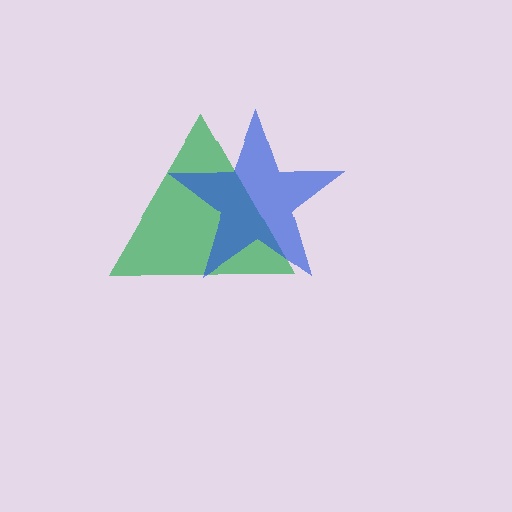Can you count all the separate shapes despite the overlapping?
Yes, there are 2 separate shapes.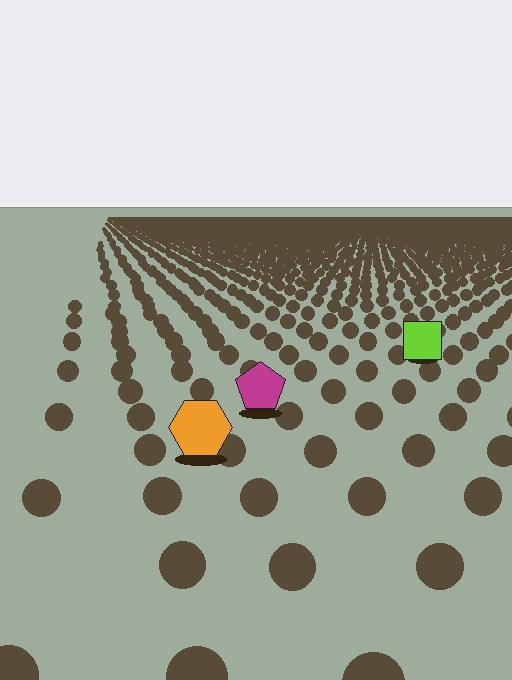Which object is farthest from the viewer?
The lime square is farthest from the viewer. It appears smaller and the ground texture around it is denser.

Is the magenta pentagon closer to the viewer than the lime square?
Yes. The magenta pentagon is closer — you can tell from the texture gradient: the ground texture is coarser near it.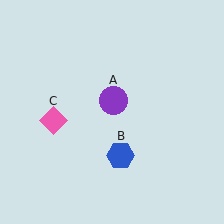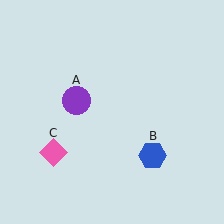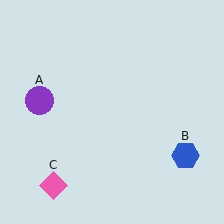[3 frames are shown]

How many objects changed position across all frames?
3 objects changed position: purple circle (object A), blue hexagon (object B), pink diamond (object C).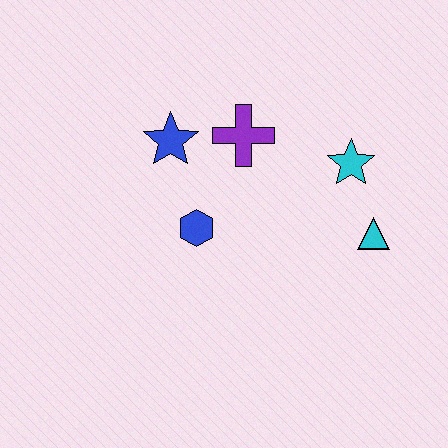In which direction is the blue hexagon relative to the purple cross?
The blue hexagon is below the purple cross.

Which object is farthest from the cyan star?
The blue star is farthest from the cyan star.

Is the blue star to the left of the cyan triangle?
Yes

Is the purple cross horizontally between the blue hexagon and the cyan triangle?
Yes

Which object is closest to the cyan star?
The cyan triangle is closest to the cyan star.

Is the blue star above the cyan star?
Yes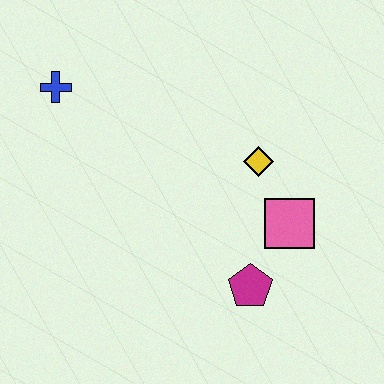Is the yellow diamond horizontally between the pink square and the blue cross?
Yes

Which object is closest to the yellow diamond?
The pink square is closest to the yellow diamond.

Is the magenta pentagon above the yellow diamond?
No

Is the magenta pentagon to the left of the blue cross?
No